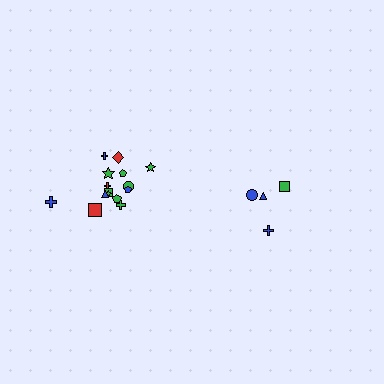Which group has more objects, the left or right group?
The left group.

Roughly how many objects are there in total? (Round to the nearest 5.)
Roughly 20 objects in total.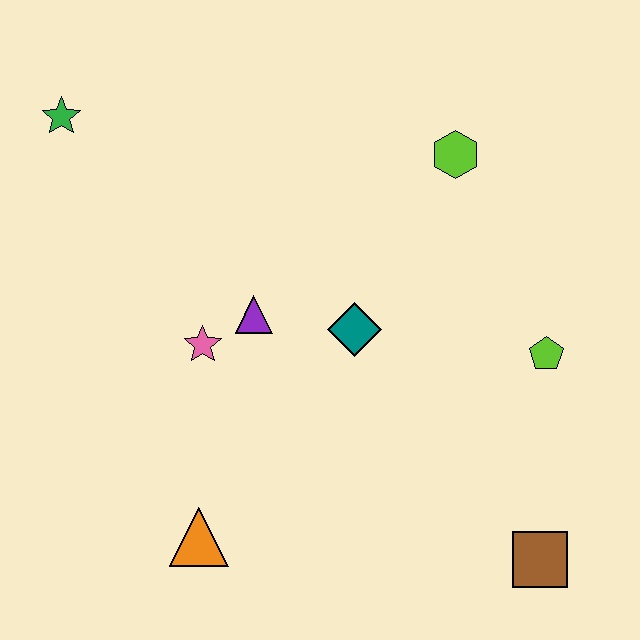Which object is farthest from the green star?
The brown square is farthest from the green star.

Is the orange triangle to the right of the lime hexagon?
No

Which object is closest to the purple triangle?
The pink star is closest to the purple triangle.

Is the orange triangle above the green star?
No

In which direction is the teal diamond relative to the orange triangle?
The teal diamond is above the orange triangle.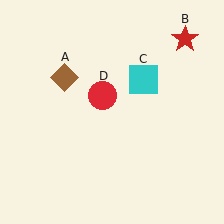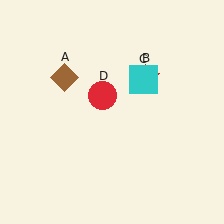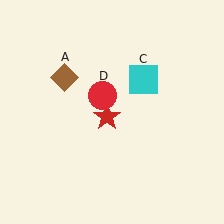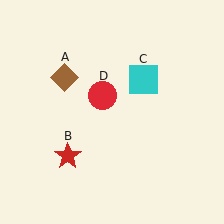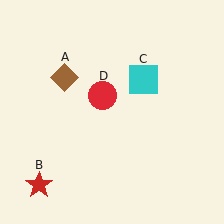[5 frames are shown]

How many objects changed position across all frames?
1 object changed position: red star (object B).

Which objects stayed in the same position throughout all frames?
Brown diamond (object A) and cyan square (object C) and red circle (object D) remained stationary.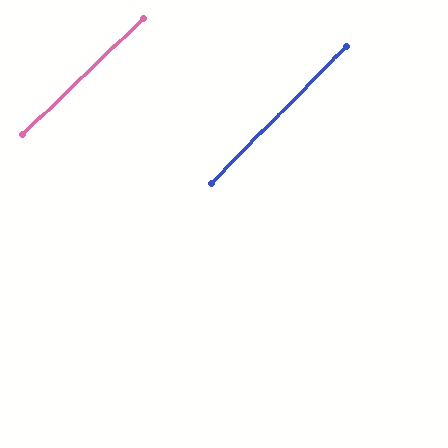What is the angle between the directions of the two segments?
Approximately 1 degree.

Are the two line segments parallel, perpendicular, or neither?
Parallel — their directions differ by only 1.3°.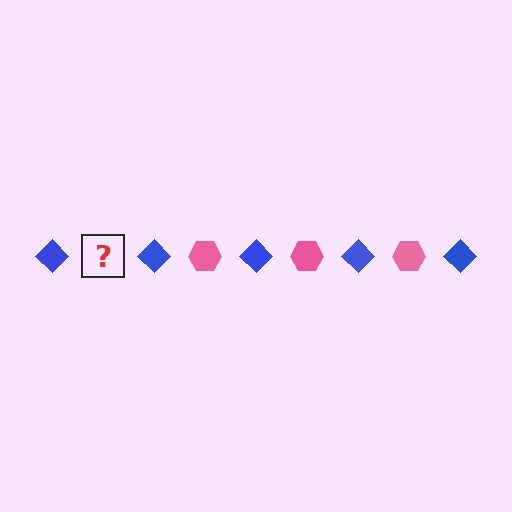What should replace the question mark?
The question mark should be replaced with a pink hexagon.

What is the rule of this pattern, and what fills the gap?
The rule is that the pattern alternates between blue diamond and pink hexagon. The gap should be filled with a pink hexagon.